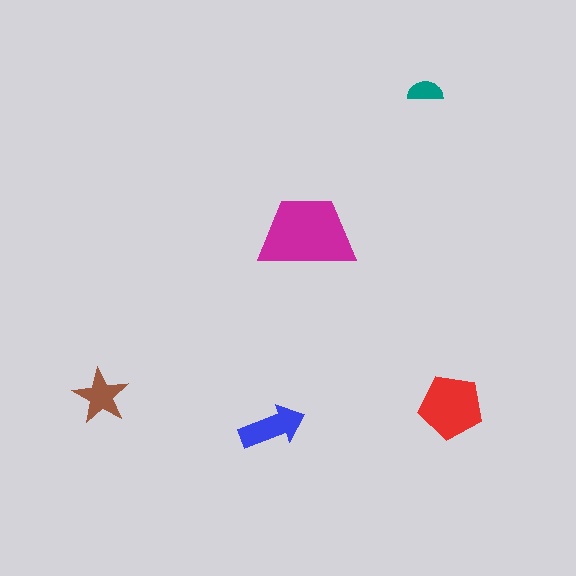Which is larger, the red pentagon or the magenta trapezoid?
The magenta trapezoid.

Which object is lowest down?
The blue arrow is bottommost.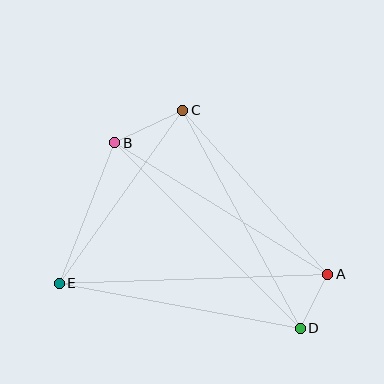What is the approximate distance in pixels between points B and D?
The distance between B and D is approximately 262 pixels.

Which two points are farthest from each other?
Points A and E are farthest from each other.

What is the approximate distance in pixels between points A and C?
The distance between A and C is approximately 219 pixels.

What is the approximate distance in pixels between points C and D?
The distance between C and D is approximately 247 pixels.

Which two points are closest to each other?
Points A and D are closest to each other.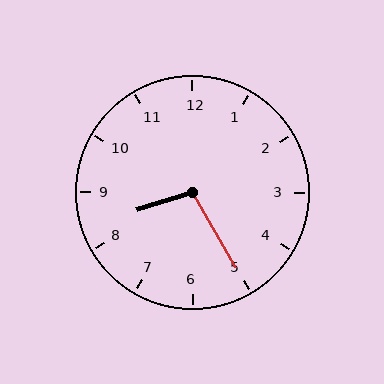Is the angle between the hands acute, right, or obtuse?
It is obtuse.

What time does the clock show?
8:25.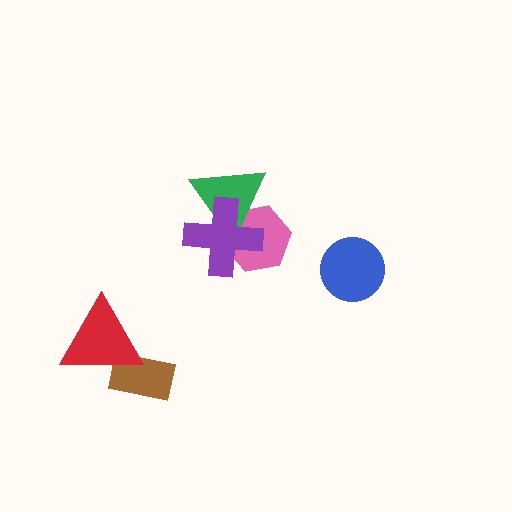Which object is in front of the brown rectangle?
The red triangle is in front of the brown rectangle.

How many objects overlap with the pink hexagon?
2 objects overlap with the pink hexagon.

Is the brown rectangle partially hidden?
Yes, it is partially covered by another shape.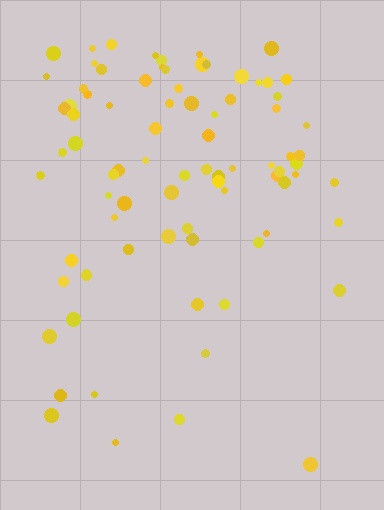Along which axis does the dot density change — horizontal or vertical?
Vertical.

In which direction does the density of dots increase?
From bottom to top, with the top side densest.